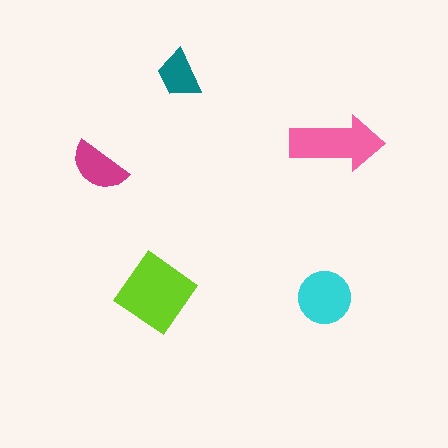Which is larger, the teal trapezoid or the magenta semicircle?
The magenta semicircle.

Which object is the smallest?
The teal trapezoid.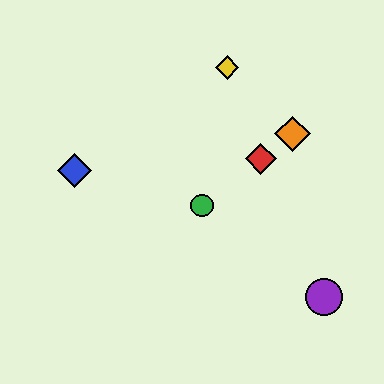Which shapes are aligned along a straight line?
The red diamond, the green circle, the orange diamond are aligned along a straight line.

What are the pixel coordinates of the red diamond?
The red diamond is at (261, 159).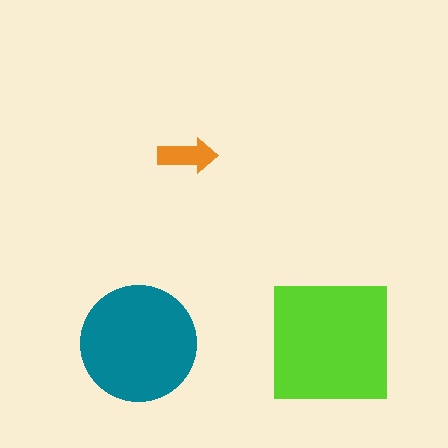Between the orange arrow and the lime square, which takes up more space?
The lime square.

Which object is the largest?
The lime square.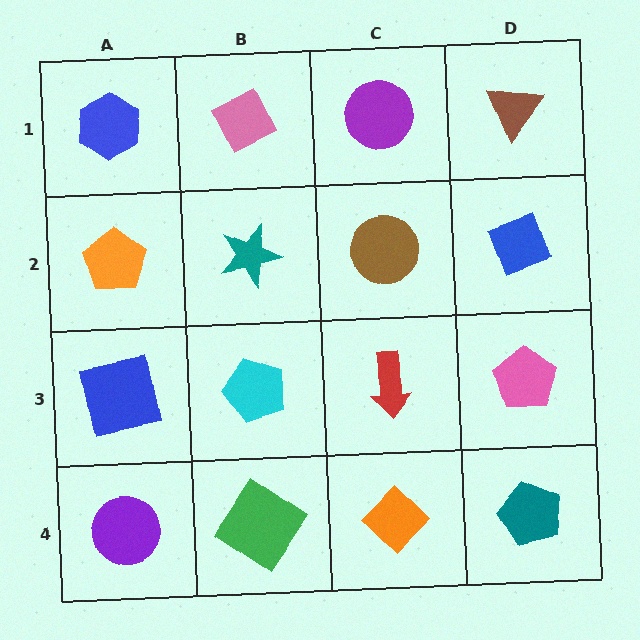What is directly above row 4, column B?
A cyan pentagon.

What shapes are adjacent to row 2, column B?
A pink diamond (row 1, column B), a cyan pentagon (row 3, column B), an orange pentagon (row 2, column A), a brown circle (row 2, column C).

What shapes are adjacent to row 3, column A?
An orange pentagon (row 2, column A), a purple circle (row 4, column A), a cyan pentagon (row 3, column B).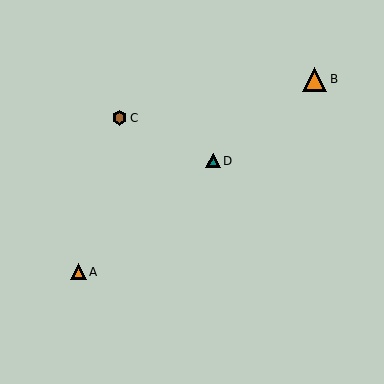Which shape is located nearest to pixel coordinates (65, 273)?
The orange triangle (labeled A) at (78, 272) is nearest to that location.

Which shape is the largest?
The orange triangle (labeled B) is the largest.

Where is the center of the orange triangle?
The center of the orange triangle is at (78, 272).